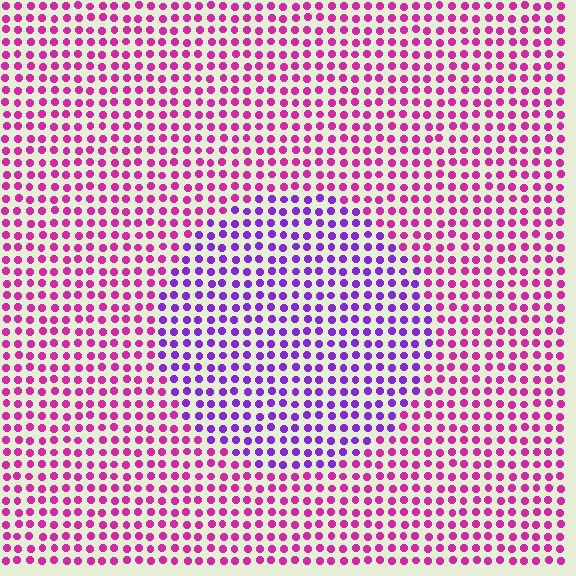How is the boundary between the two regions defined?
The boundary is defined purely by a slight shift in hue (about 43 degrees). Spacing, size, and orientation are identical on both sides.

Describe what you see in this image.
The image is filled with small magenta elements in a uniform arrangement. A circle-shaped region is visible where the elements are tinted to a slightly different hue, forming a subtle color boundary.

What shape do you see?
I see a circle.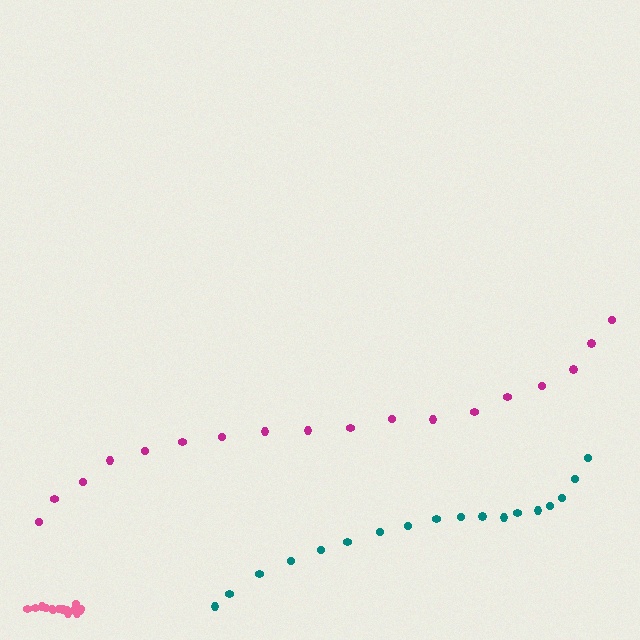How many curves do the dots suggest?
There are 3 distinct paths.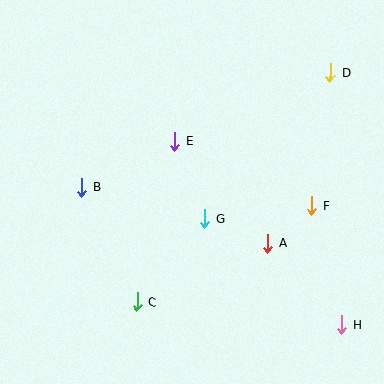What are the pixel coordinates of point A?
Point A is at (268, 243).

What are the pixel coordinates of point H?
Point H is at (342, 325).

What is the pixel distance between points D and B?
The distance between D and B is 273 pixels.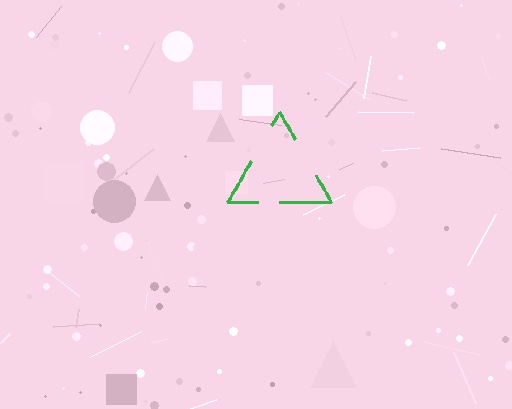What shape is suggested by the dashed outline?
The dashed outline suggests a triangle.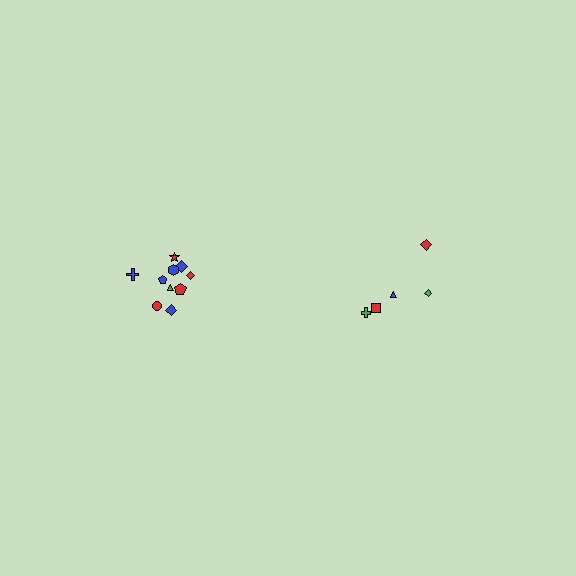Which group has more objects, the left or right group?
The left group.